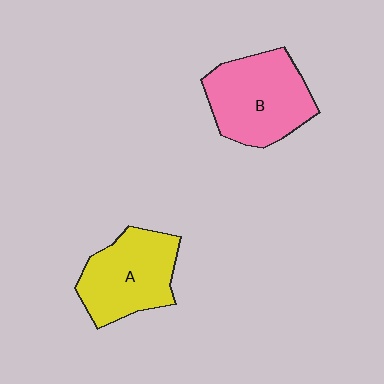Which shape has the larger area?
Shape B (pink).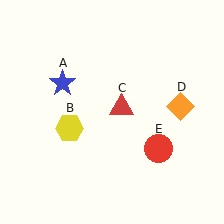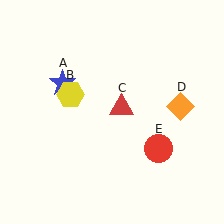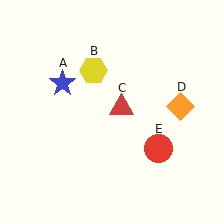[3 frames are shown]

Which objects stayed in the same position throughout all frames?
Blue star (object A) and red triangle (object C) and orange diamond (object D) and red circle (object E) remained stationary.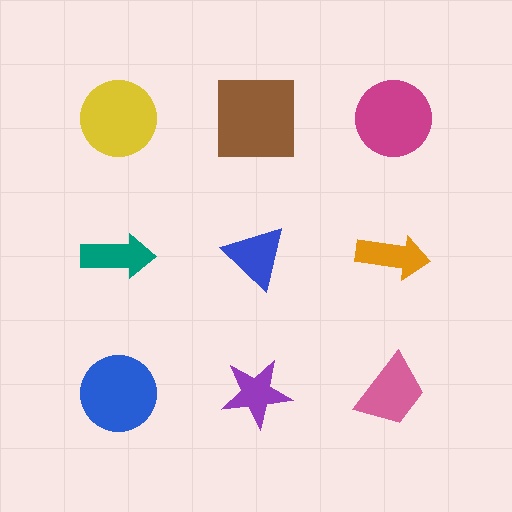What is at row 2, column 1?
A teal arrow.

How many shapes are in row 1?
3 shapes.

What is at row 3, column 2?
A purple star.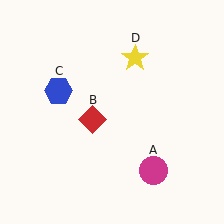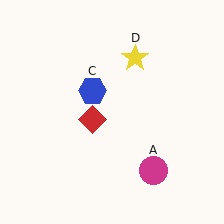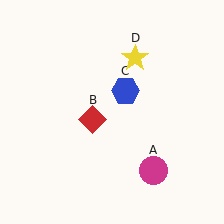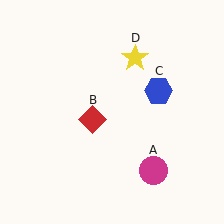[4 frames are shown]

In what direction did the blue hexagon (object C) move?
The blue hexagon (object C) moved right.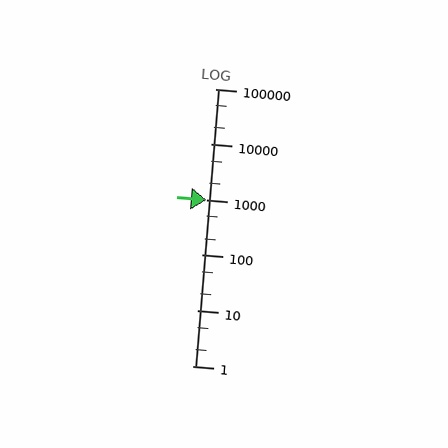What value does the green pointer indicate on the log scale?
The pointer indicates approximately 1000.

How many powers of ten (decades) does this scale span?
The scale spans 5 decades, from 1 to 100000.